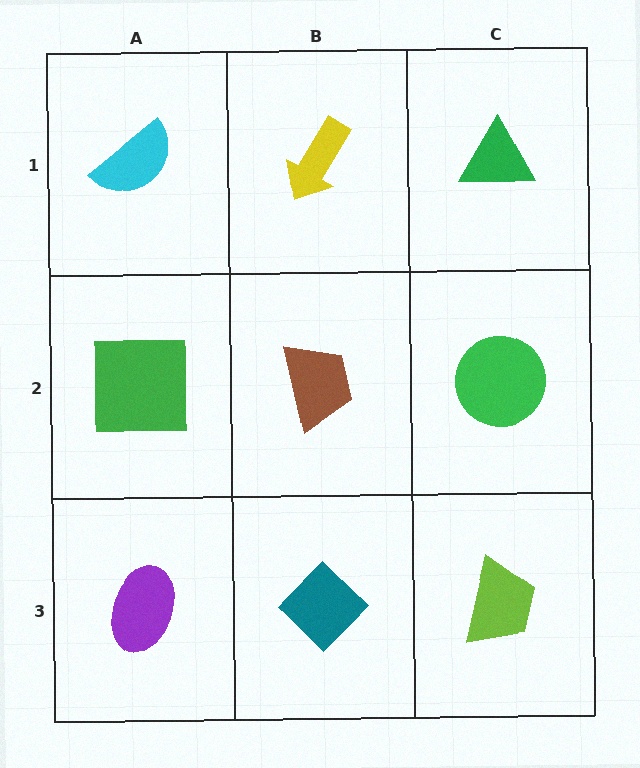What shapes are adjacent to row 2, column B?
A yellow arrow (row 1, column B), a teal diamond (row 3, column B), a green square (row 2, column A), a green circle (row 2, column C).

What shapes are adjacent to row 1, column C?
A green circle (row 2, column C), a yellow arrow (row 1, column B).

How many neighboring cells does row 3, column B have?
3.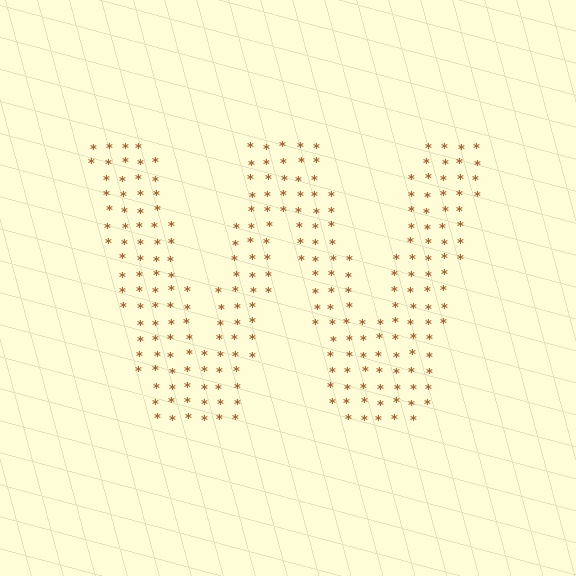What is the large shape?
The large shape is the letter W.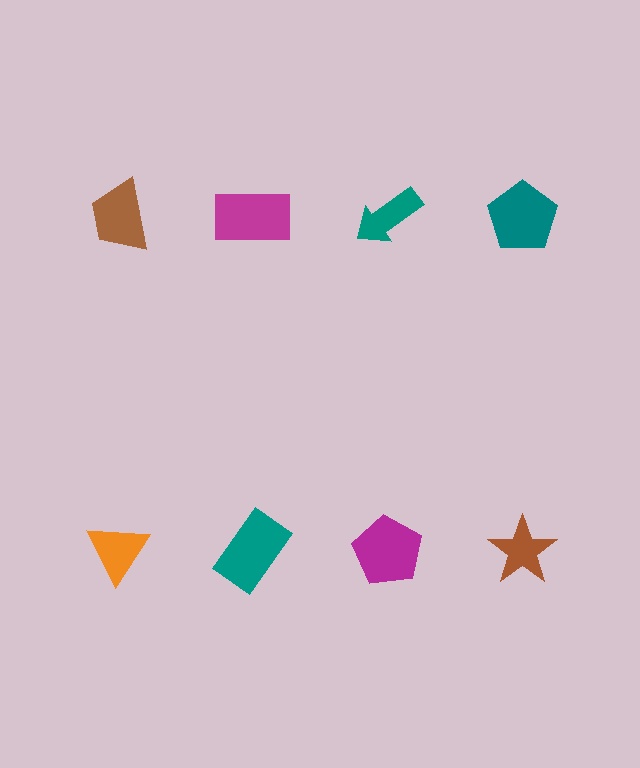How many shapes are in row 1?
4 shapes.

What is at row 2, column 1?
An orange triangle.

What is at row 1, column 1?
A brown trapezoid.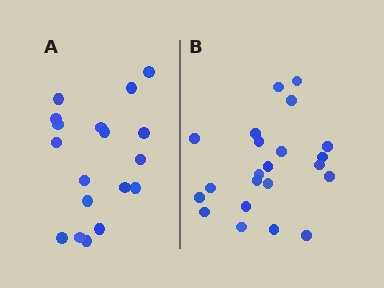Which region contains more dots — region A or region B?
Region B (the right region) has more dots.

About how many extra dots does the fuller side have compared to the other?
Region B has about 4 more dots than region A.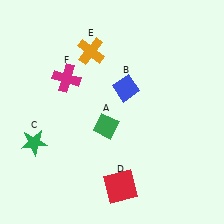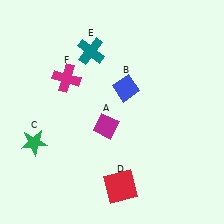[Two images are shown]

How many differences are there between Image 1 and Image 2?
There are 2 differences between the two images.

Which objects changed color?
A changed from green to magenta. E changed from orange to teal.